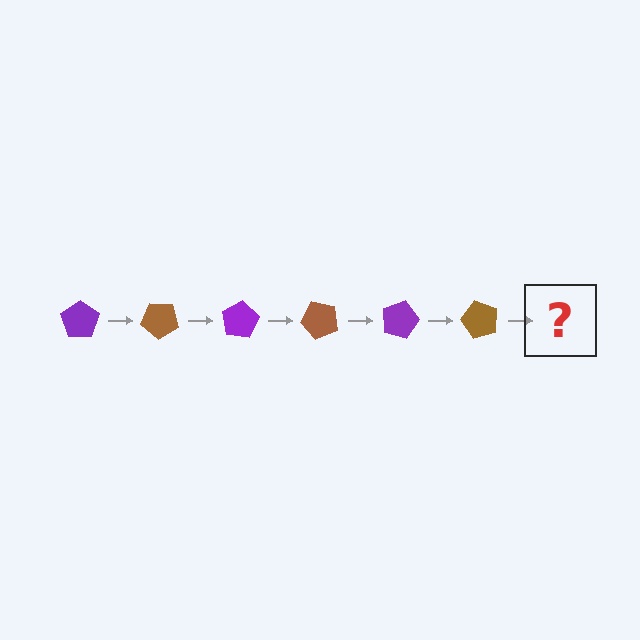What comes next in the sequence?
The next element should be a purple pentagon, rotated 240 degrees from the start.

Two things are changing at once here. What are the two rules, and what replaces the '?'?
The two rules are that it rotates 40 degrees each step and the color cycles through purple and brown. The '?' should be a purple pentagon, rotated 240 degrees from the start.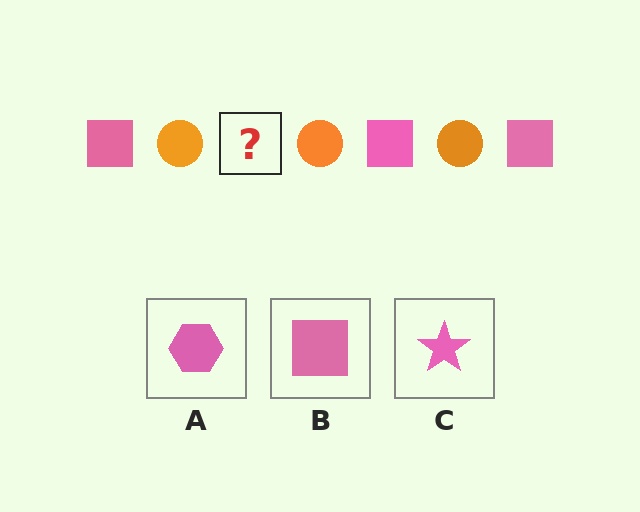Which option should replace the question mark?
Option B.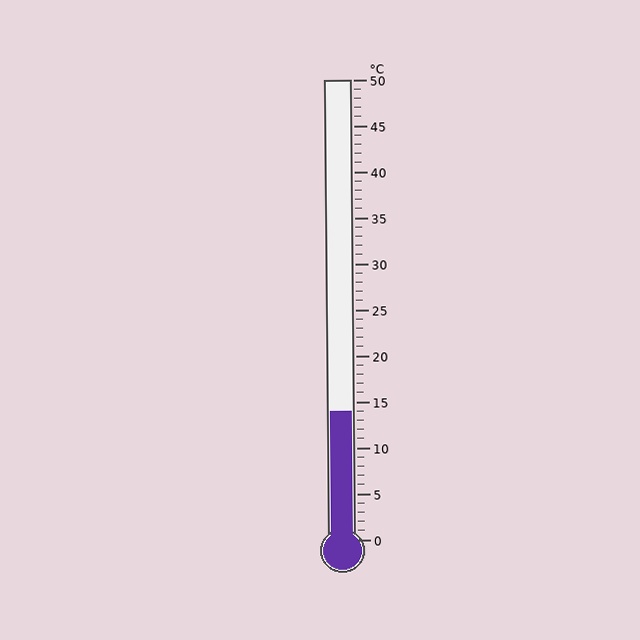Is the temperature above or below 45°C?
The temperature is below 45°C.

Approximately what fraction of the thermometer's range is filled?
The thermometer is filled to approximately 30% of its range.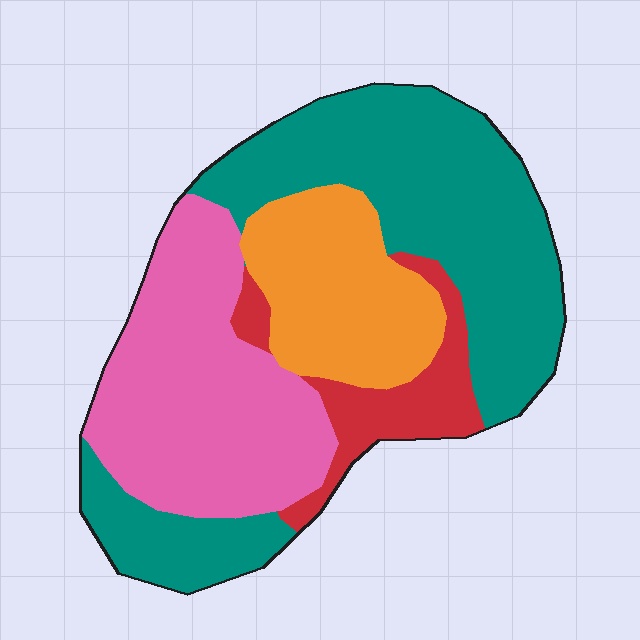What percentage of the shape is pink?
Pink covers 30% of the shape.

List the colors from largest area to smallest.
From largest to smallest: teal, pink, orange, red.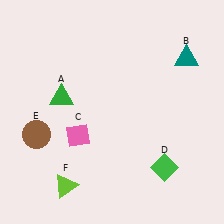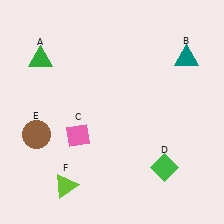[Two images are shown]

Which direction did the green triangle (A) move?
The green triangle (A) moved up.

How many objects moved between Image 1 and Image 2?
1 object moved between the two images.